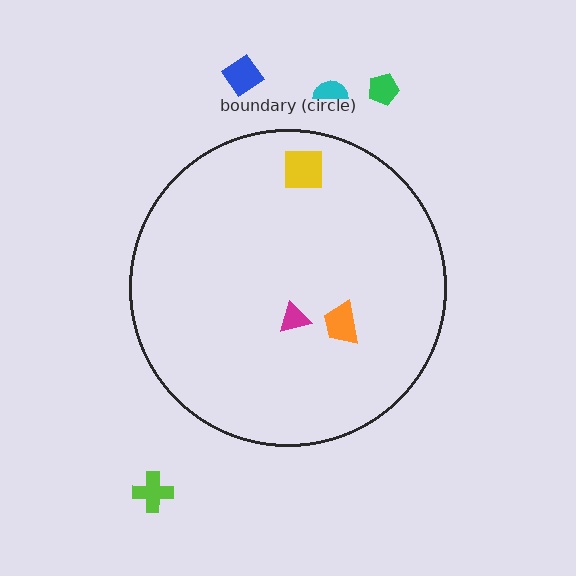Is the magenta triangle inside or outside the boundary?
Inside.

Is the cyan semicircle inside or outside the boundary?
Outside.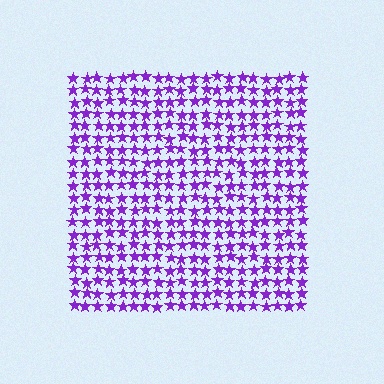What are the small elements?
The small elements are stars.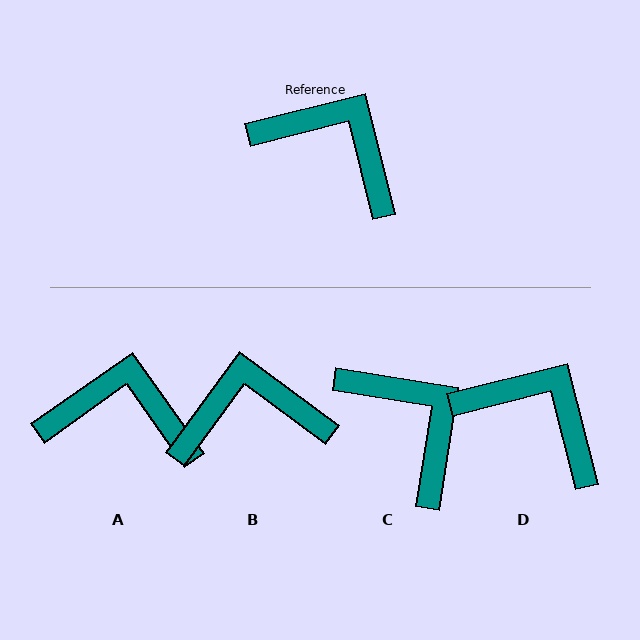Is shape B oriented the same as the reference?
No, it is off by about 40 degrees.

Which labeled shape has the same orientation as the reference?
D.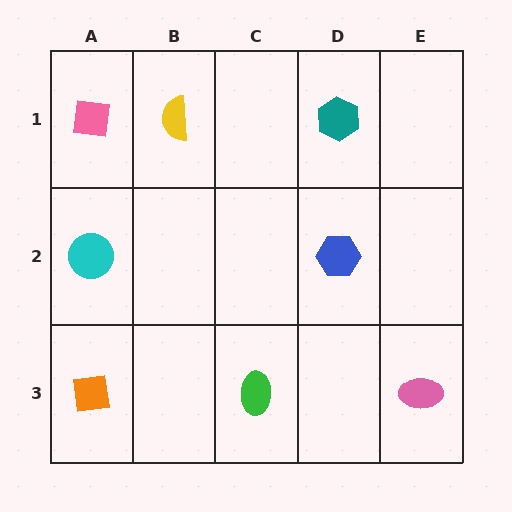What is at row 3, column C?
A green ellipse.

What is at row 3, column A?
An orange square.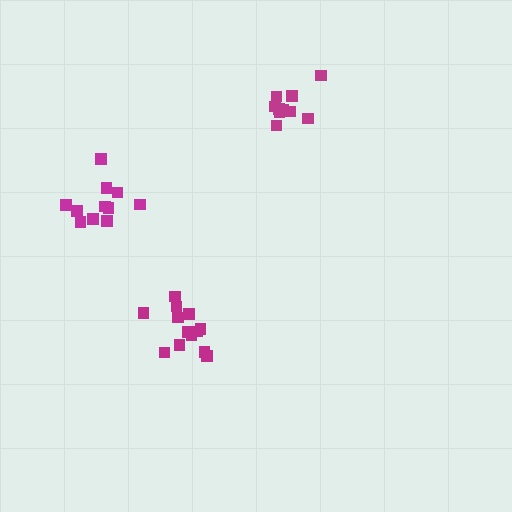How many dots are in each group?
Group 1: 11 dots, Group 2: 10 dots, Group 3: 13 dots (34 total).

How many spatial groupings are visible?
There are 3 spatial groupings.